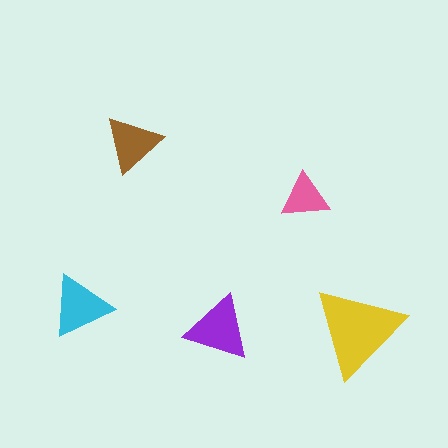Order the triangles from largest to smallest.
the yellow one, the purple one, the cyan one, the brown one, the pink one.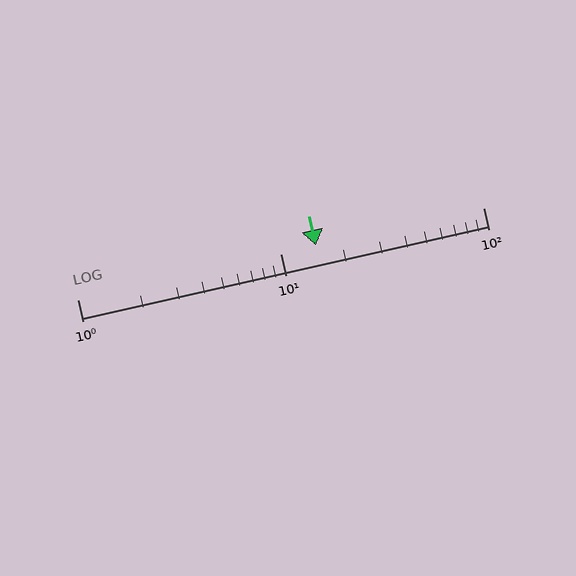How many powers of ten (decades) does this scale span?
The scale spans 2 decades, from 1 to 100.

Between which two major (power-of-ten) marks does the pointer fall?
The pointer is between 10 and 100.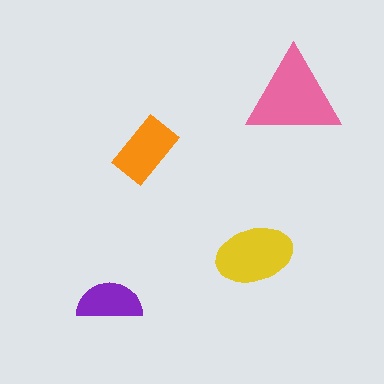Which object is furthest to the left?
The purple semicircle is leftmost.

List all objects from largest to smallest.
The pink triangle, the yellow ellipse, the orange rectangle, the purple semicircle.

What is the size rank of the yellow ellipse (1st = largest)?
2nd.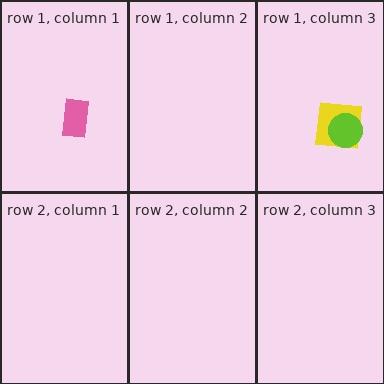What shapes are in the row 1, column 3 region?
The yellow square, the lime circle.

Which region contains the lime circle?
The row 1, column 3 region.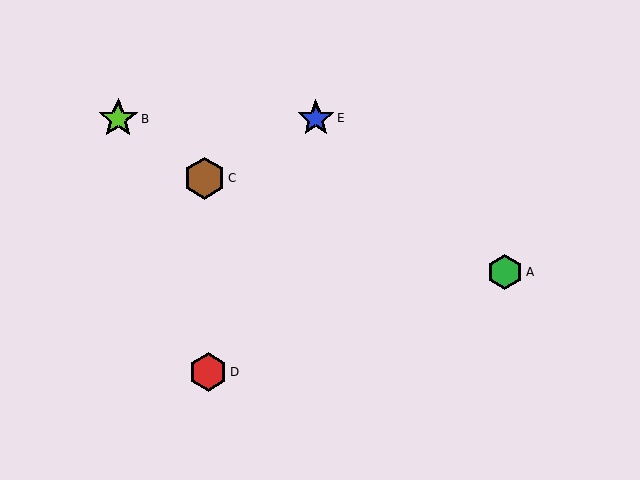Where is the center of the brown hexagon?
The center of the brown hexagon is at (204, 178).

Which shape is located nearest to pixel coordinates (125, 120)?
The lime star (labeled B) at (118, 119) is nearest to that location.